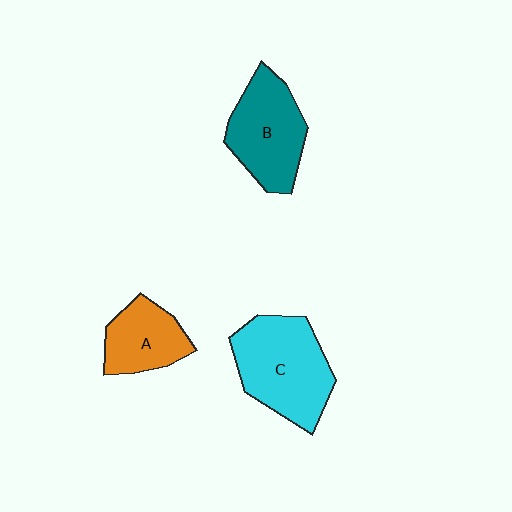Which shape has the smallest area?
Shape A (orange).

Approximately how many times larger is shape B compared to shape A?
Approximately 1.4 times.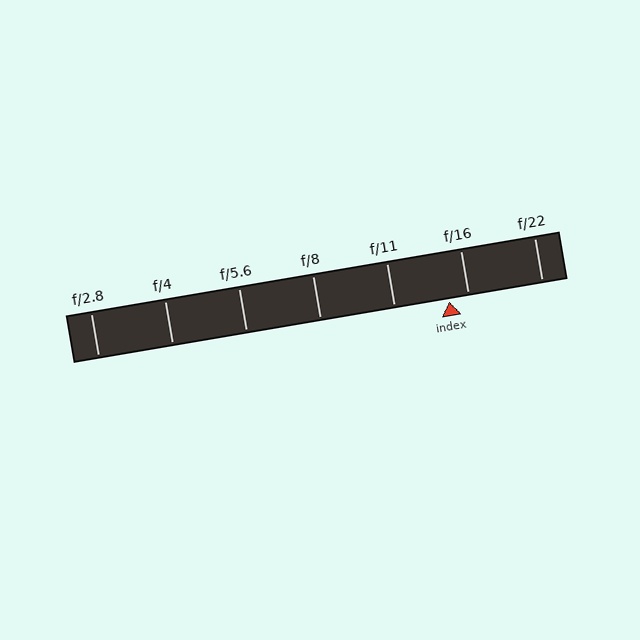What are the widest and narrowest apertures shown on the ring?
The widest aperture shown is f/2.8 and the narrowest is f/22.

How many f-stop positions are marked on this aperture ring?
There are 7 f-stop positions marked.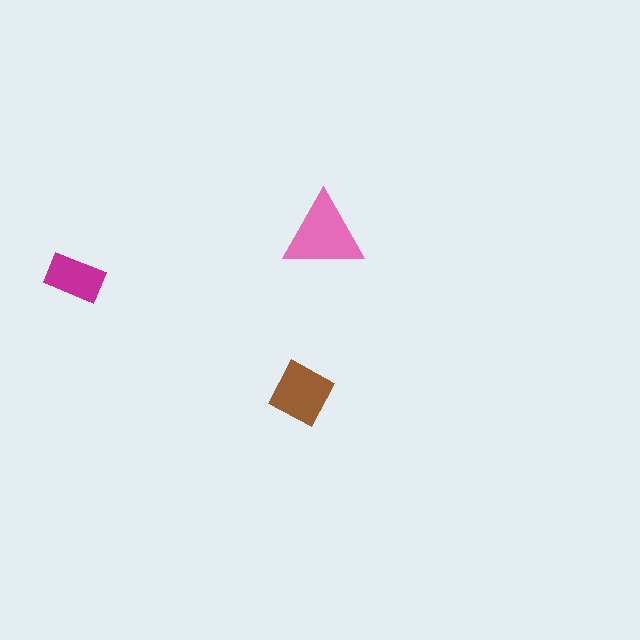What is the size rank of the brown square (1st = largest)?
2nd.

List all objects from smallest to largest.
The magenta rectangle, the brown square, the pink triangle.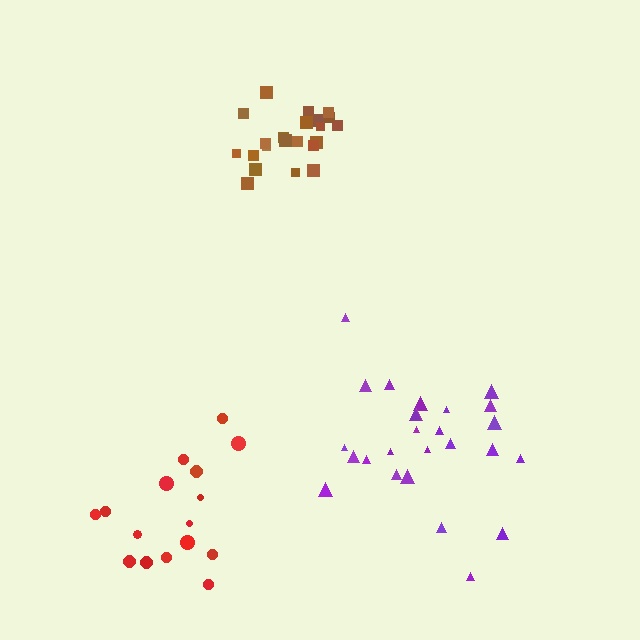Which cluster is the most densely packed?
Brown.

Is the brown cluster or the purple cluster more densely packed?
Brown.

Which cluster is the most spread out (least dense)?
Red.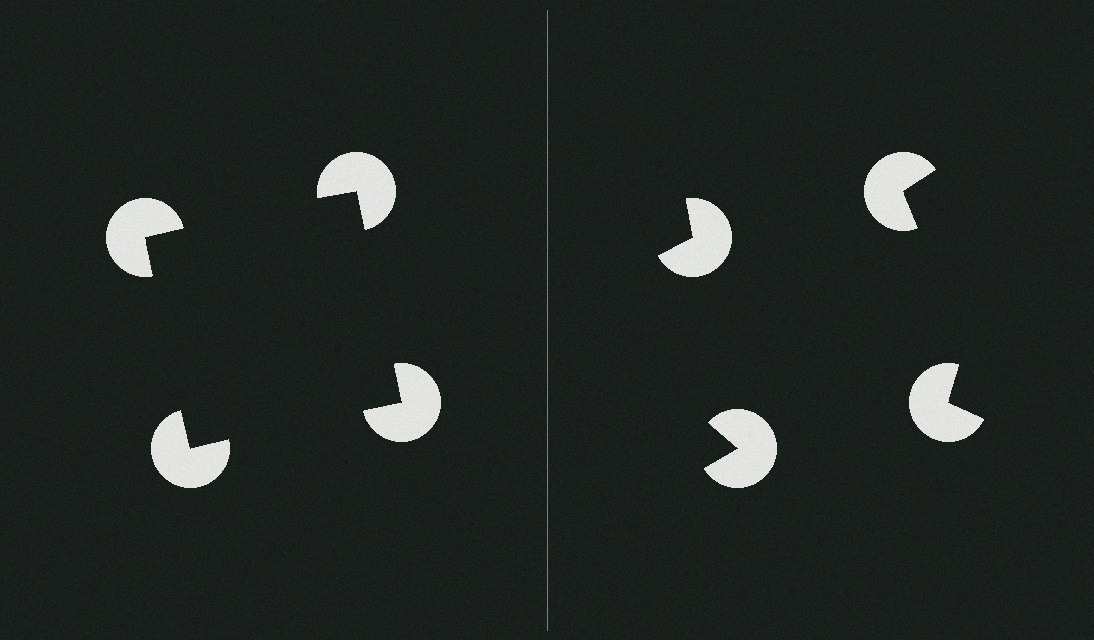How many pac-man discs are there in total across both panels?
8 — 4 on each side.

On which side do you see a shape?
An illusory square appears on the left side. On the right side the wedge cuts are rotated, so no coherent shape forms.